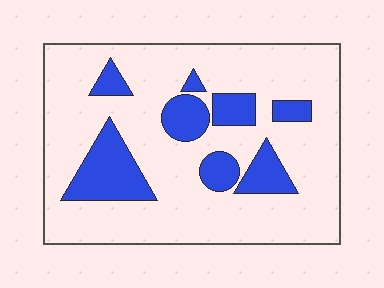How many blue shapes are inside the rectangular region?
8.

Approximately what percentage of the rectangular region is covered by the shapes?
Approximately 20%.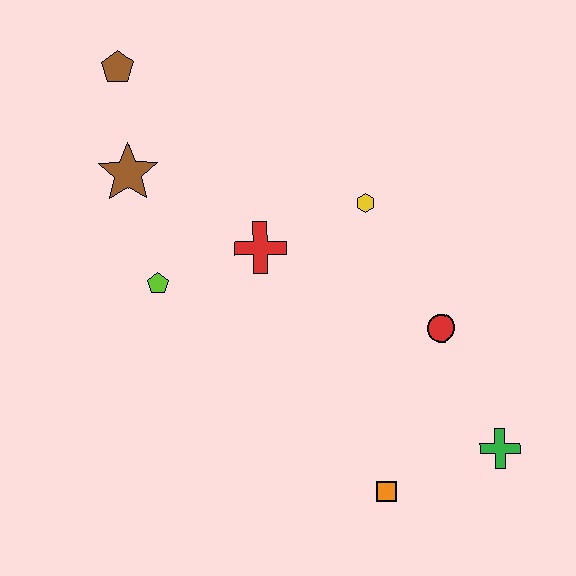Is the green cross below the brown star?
Yes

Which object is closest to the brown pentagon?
The brown star is closest to the brown pentagon.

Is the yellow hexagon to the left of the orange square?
Yes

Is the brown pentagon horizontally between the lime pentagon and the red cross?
No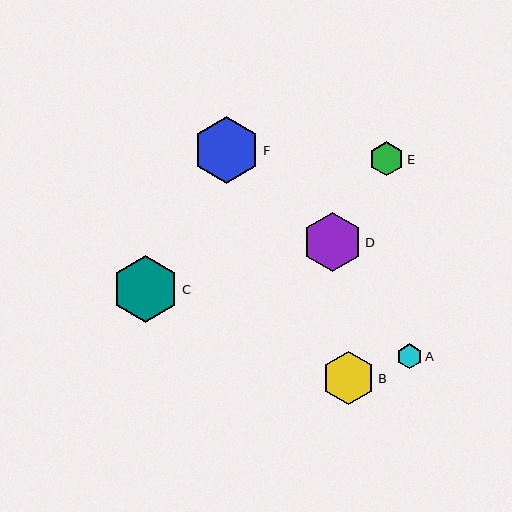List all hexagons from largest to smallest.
From largest to smallest: F, C, D, B, E, A.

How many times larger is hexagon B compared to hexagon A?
Hexagon B is approximately 2.2 times the size of hexagon A.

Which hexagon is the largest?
Hexagon F is the largest with a size of approximately 67 pixels.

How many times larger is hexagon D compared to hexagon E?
Hexagon D is approximately 1.7 times the size of hexagon E.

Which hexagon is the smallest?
Hexagon A is the smallest with a size of approximately 25 pixels.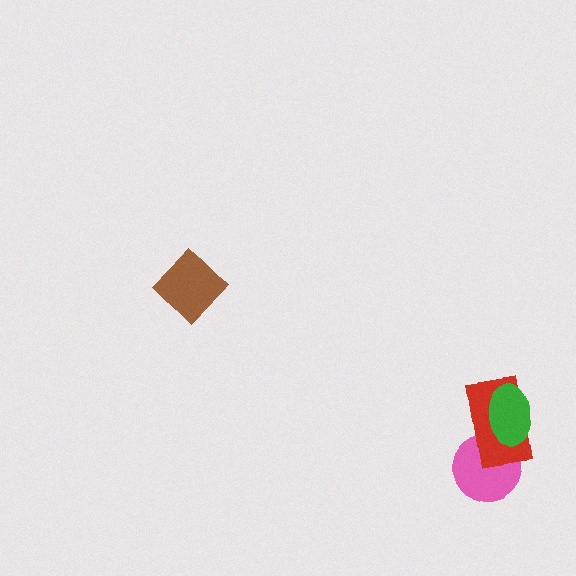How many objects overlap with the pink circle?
2 objects overlap with the pink circle.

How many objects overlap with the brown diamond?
0 objects overlap with the brown diamond.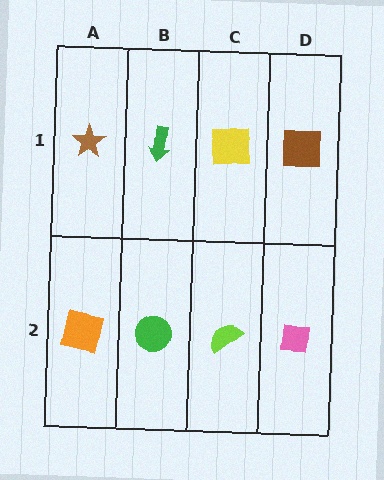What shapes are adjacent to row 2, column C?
A yellow square (row 1, column C), a green circle (row 2, column B), a pink square (row 2, column D).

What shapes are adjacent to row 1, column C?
A lime semicircle (row 2, column C), a green arrow (row 1, column B), a brown square (row 1, column D).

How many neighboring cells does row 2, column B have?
3.